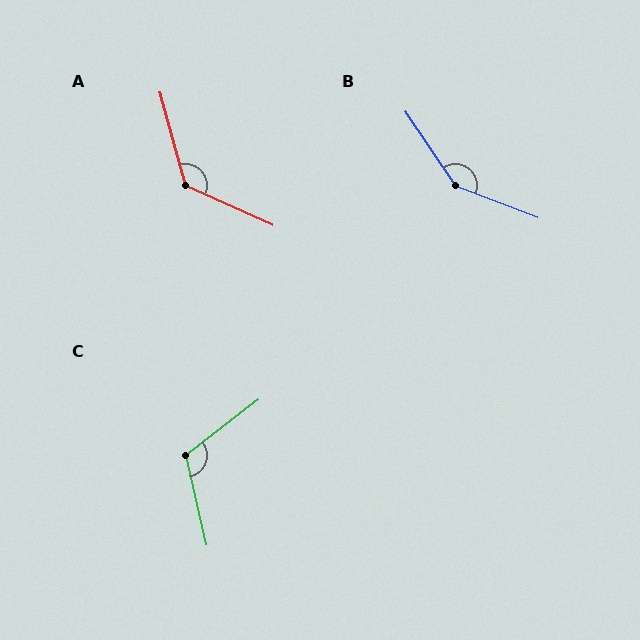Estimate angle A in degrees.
Approximately 130 degrees.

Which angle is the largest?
B, at approximately 145 degrees.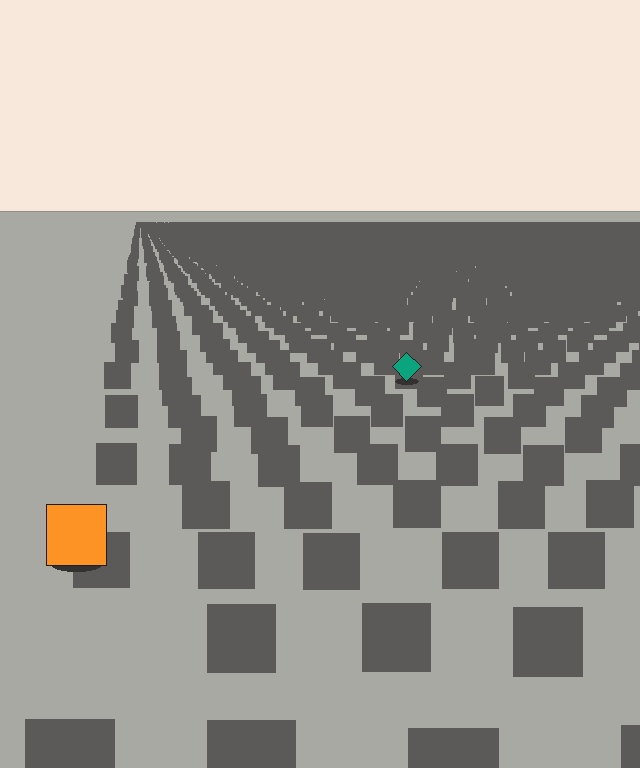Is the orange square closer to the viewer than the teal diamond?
Yes. The orange square is closer — you can tell from the texture gradient: the ground texture is coarser near it.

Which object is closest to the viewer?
The orange square is closest. The texture marks near it are larger and more spread out.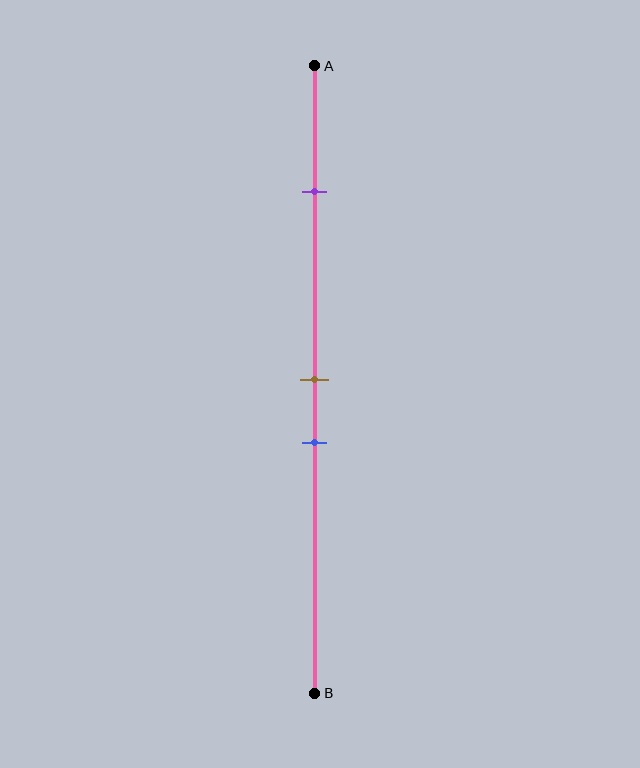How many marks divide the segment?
There are 3 marks dividing the segment.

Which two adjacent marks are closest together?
The brown and blue marks are the closest adjacent pair.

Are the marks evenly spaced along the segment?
No, the marks are not evenly spaced.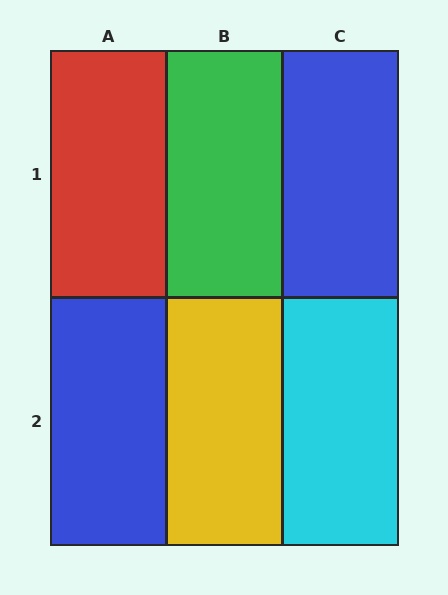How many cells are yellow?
1 cell is yellow.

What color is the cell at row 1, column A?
Red.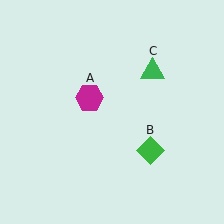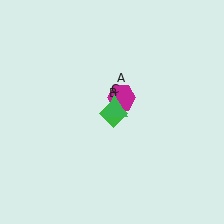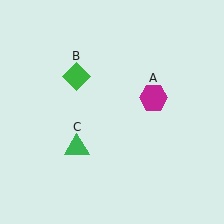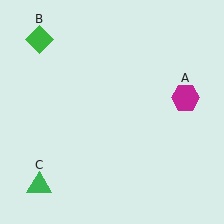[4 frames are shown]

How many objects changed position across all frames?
3 objects changed position: magenta hexagon (object A), green diamond (object B), green triangle (object C).